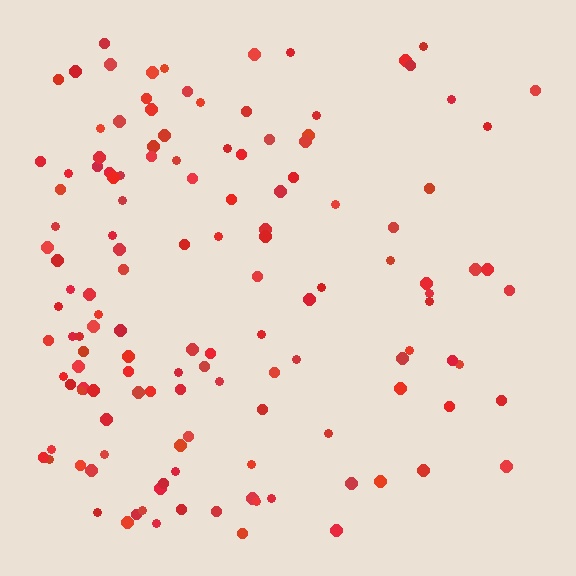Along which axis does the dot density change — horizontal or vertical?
Horizontal.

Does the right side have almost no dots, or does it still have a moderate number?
Still a moderate number, just noticeably fewer than the left.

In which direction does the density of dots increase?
From right to left, with the left side densest.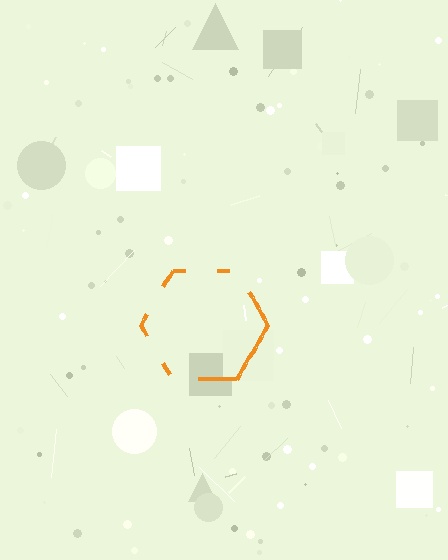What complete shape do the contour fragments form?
The contour fragments form a hexagon.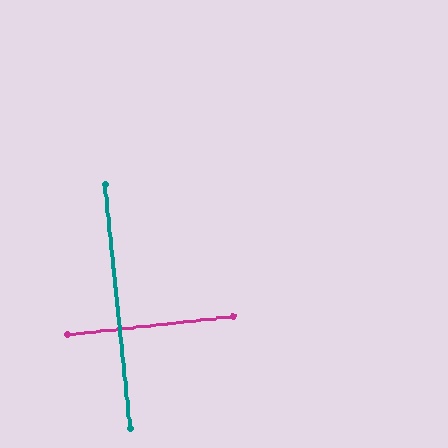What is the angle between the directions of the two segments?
Approximately 90 degrees.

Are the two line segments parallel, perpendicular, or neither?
Perpendicular — they meet at approximately 90°.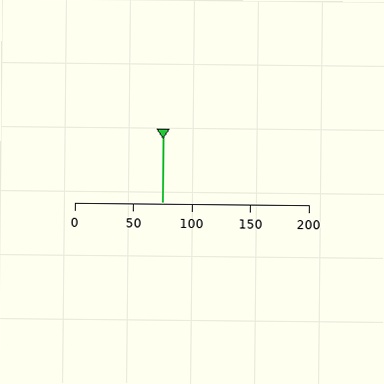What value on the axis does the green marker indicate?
The marker indicates approximately 75.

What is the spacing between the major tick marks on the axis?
The major ticks are spaced 50 apart.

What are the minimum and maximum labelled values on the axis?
The axis runs from 0 to 200.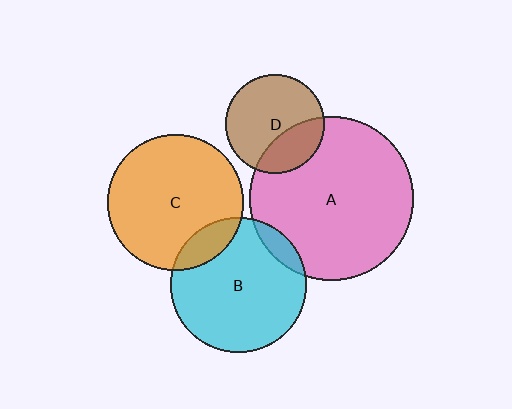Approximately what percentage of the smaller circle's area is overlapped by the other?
Approximately 15%.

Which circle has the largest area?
Circle A (pink).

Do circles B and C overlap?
Yes.